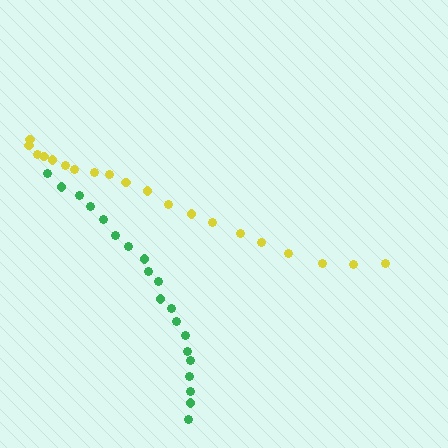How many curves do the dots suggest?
There are 2 distinct paths.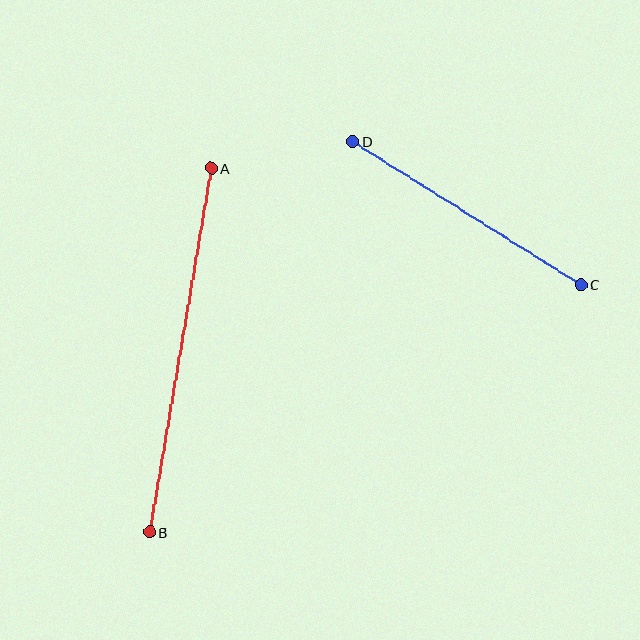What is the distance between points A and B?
The distance is approximately 369 pixels.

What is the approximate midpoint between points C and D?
The midpoint is at approximately (467, 213) pixels.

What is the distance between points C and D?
The distance is approximately 269 pixels.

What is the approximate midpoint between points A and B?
The midpoint is at approximately (181, 350) pixels.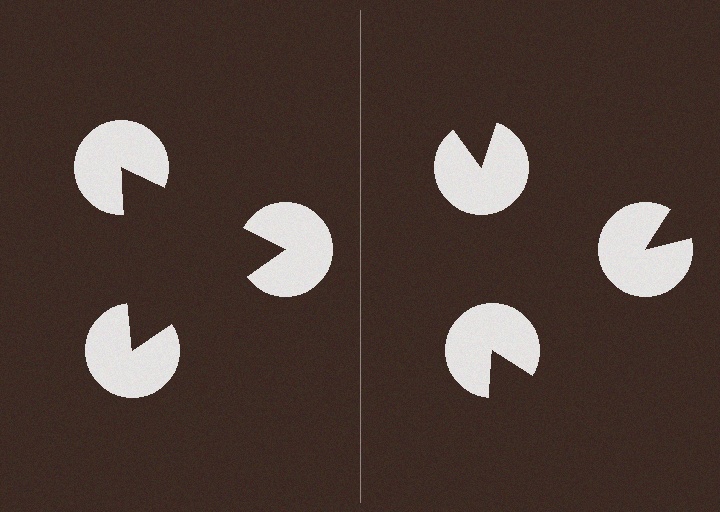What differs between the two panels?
The pac-man discs are positioned identically on both sides; only the wedge orientations differ. On the left they align to a triangle; on the right they are misaligned.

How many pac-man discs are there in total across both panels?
6 — 3 on each side.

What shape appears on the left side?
An illusory triangle.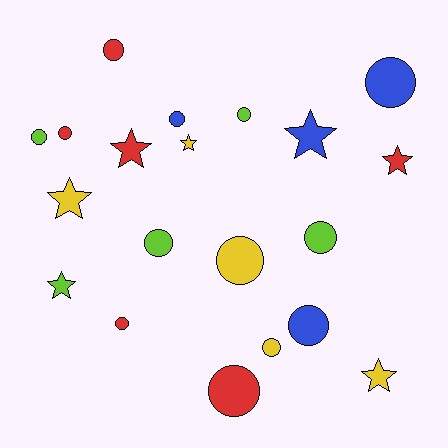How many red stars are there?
There are 2 red stars.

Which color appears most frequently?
Red, with 6 objects.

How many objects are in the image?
There are 20 objects.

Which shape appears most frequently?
Circle, with 13 objects.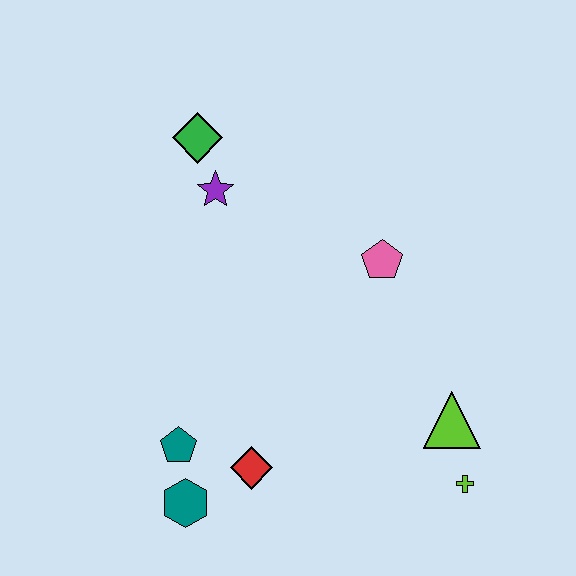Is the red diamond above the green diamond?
No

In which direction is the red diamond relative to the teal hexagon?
The red diamond is to the right of the teal hexagon.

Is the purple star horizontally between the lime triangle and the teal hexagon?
Yes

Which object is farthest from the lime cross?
The green diamond is farthest from the lime cross.